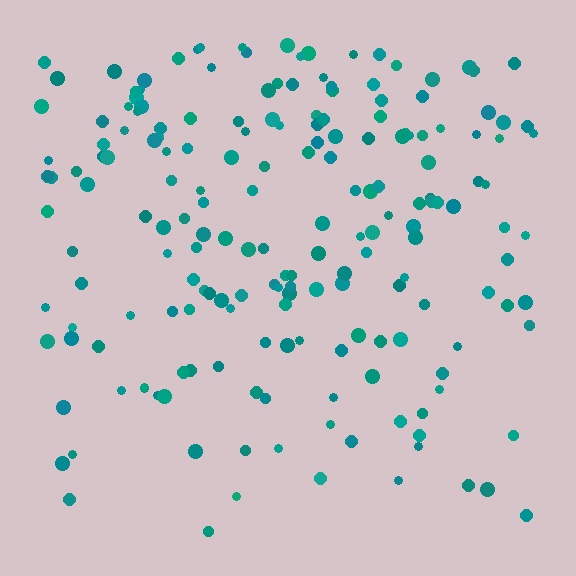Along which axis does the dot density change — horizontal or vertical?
Vertical.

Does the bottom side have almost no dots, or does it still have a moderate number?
Still a moderate number, just noticeably fewer than the top.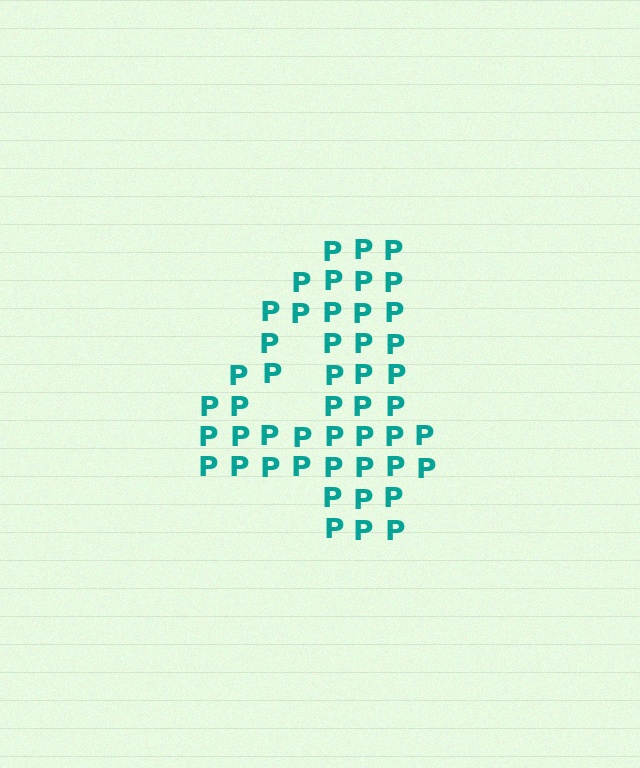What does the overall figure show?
The overall figure shows the digit 4.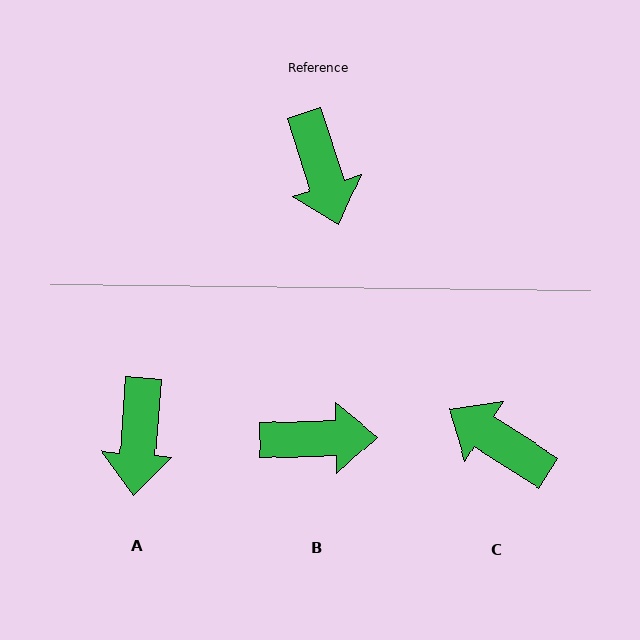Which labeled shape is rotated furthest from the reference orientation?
C, about 140 degrees away.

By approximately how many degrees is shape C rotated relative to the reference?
Approximately 140 degrees clockwise.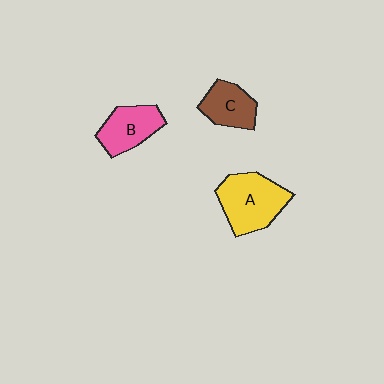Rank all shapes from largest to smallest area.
From largest to smallest: A (yellow), B (pink), C (brown).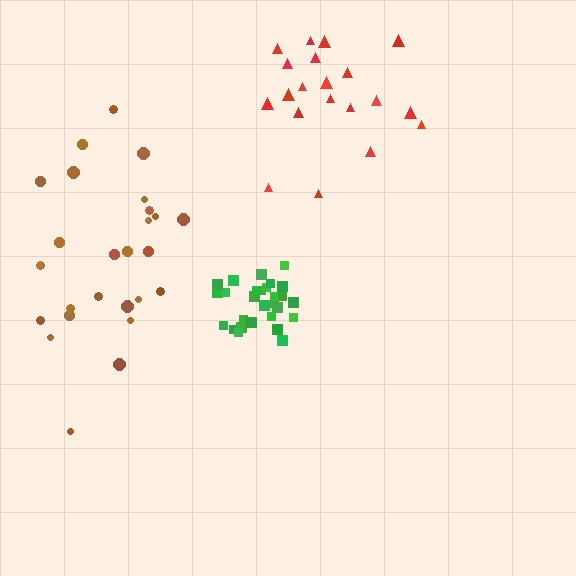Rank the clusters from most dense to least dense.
green, brown, red.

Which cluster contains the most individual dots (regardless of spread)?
Green (28).